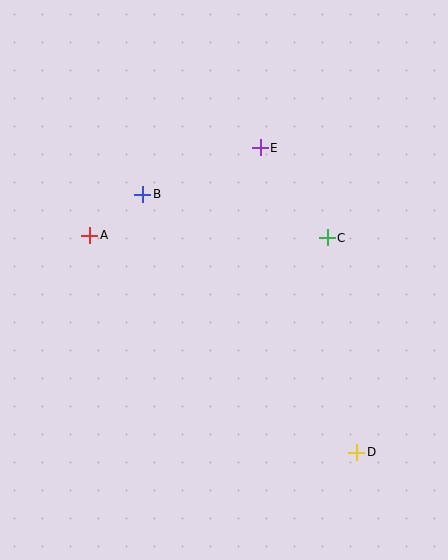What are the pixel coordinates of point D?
Point D is at (357, 452).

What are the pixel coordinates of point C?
Point C is at (327, 238).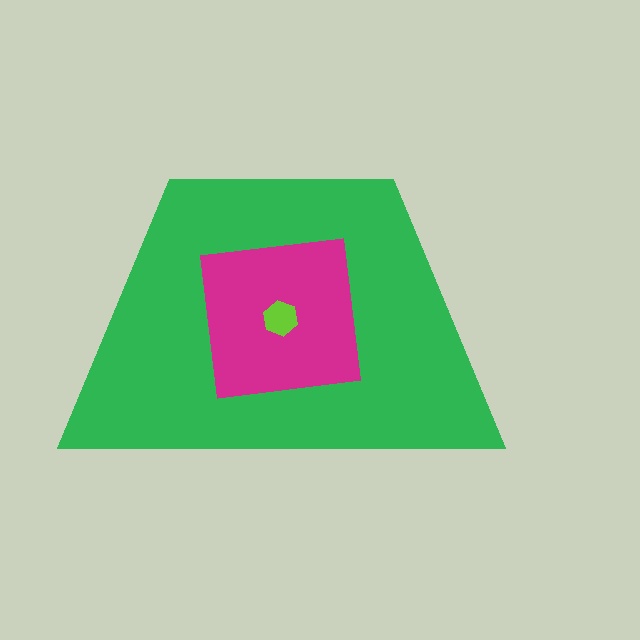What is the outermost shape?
The green trapezoid.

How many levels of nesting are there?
3.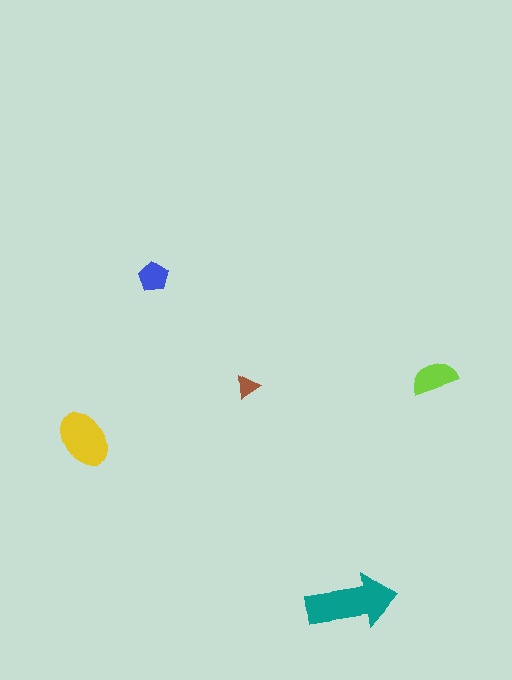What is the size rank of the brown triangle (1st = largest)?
5th.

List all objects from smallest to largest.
The brown triangle, the blue pentagon, the lime semicircle, the yellow ellipse, the teal arrow.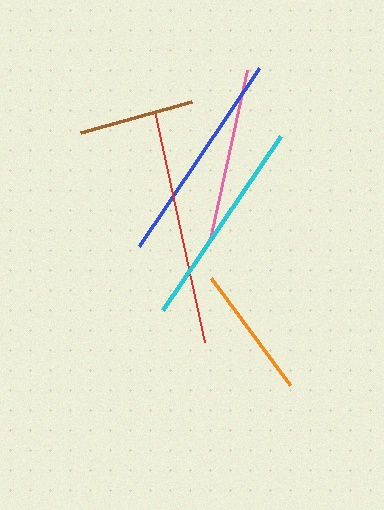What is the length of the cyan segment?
The cyan segment is approximately 210 pixels long.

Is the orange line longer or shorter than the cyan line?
The cyan line is longer than the orange line.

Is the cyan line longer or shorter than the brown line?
The cyan line is longer than the brown line.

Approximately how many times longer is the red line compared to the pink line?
The red line is approximately 1.4 times the length of the pink line.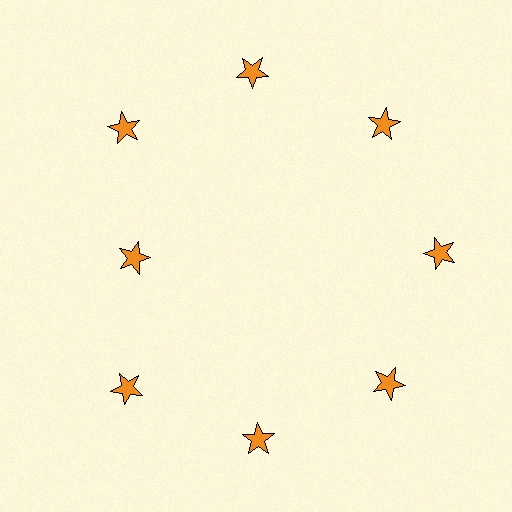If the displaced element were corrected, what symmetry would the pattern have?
It would have 8-fold rotational symmetry — the pattern would map onto itself every 45 degrees.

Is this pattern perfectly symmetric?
No. The 8 orange stars are arranged in a ring, but one element near the 9 o'clock position is pulled inward toward the center, breaking the 8-fold rotational symmetry.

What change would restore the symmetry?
The symmetry would be restored by moving it outward, back onto the ring so that all 8 stars sit at equal angles and equal distance from the center.